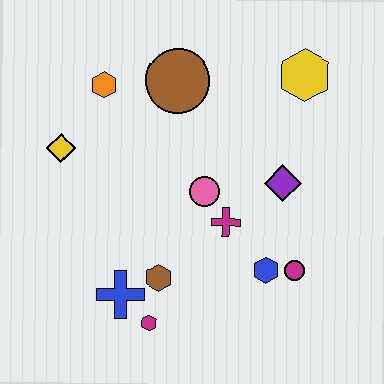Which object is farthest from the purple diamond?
The yellow diamond is farthest from the purple diamond.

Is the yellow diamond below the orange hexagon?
Yes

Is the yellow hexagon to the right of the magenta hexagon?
Yes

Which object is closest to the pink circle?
The magenta cross is closest to the pink circle.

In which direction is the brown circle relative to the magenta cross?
The brown circle is above the magenta cross.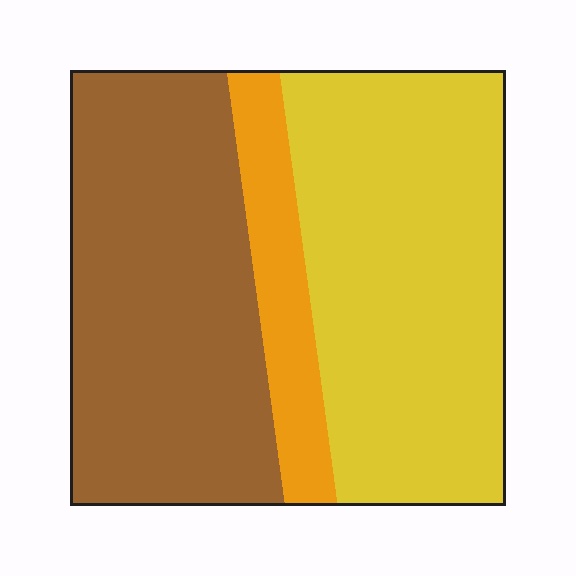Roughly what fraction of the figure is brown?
Brown covers 43% of the figure.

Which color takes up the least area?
Orange, at roughly 10%.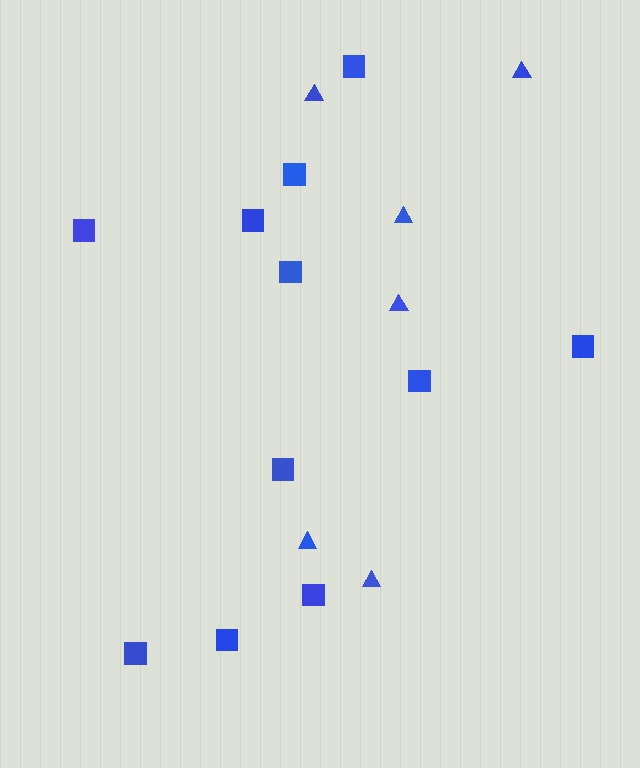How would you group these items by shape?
There are 2 groups: one group of triangles (6) and one group of squares (11).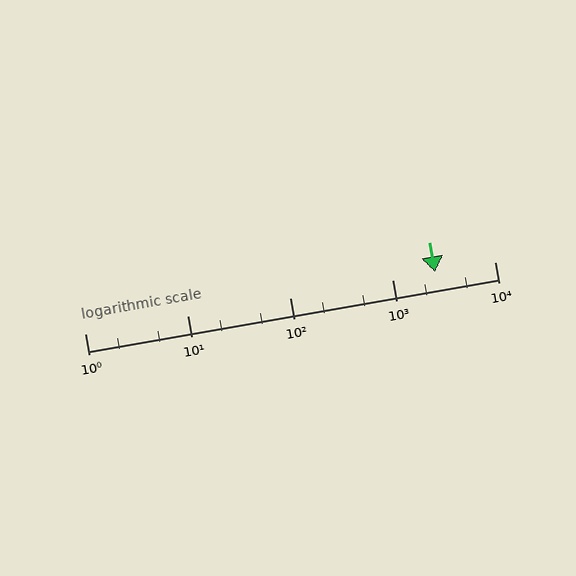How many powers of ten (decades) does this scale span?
The scale spans 4 decades, from 1 to 10000.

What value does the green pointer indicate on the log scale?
The pointer indicates approximately 2600.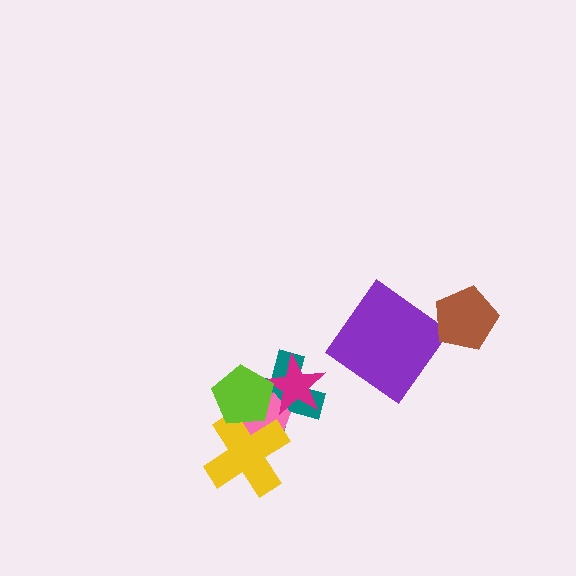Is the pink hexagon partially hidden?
Yes, it is partially covered by another shape.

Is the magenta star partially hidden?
Yes, it is partially covered by another shape.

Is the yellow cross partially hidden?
Yes, it is partially covered by another shape.